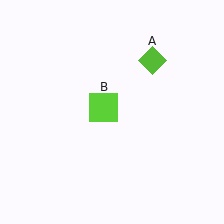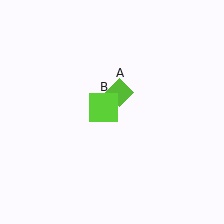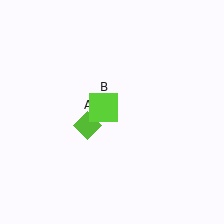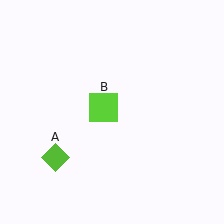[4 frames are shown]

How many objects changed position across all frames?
1 object changed position: lime diamond (object A).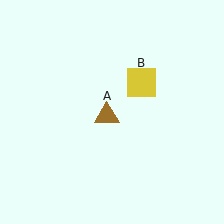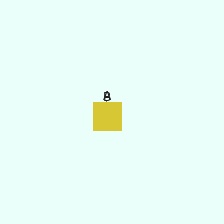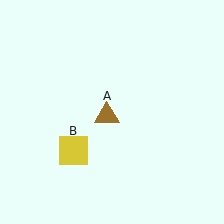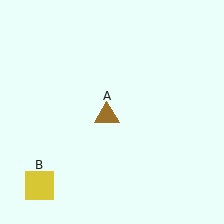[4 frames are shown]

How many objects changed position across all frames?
1 object changed position: yellow square (object B).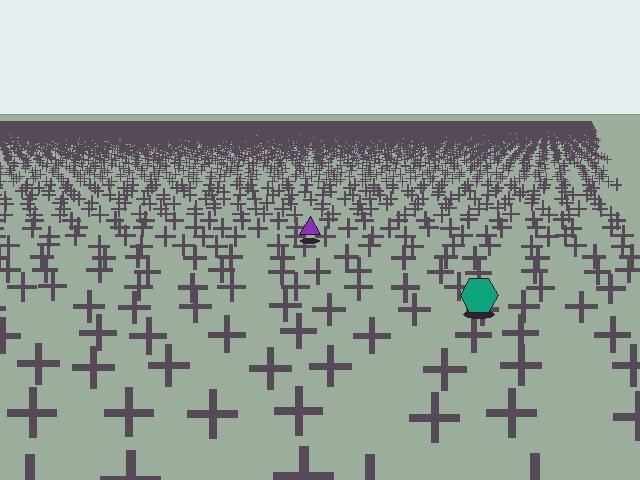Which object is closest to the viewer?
The teal hexagon is closest. The texture marks near it are larger and more spread out.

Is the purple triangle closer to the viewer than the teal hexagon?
No. The teal hexagon is closer — you can tell from the texture gradient: the ground texture is coarser near it.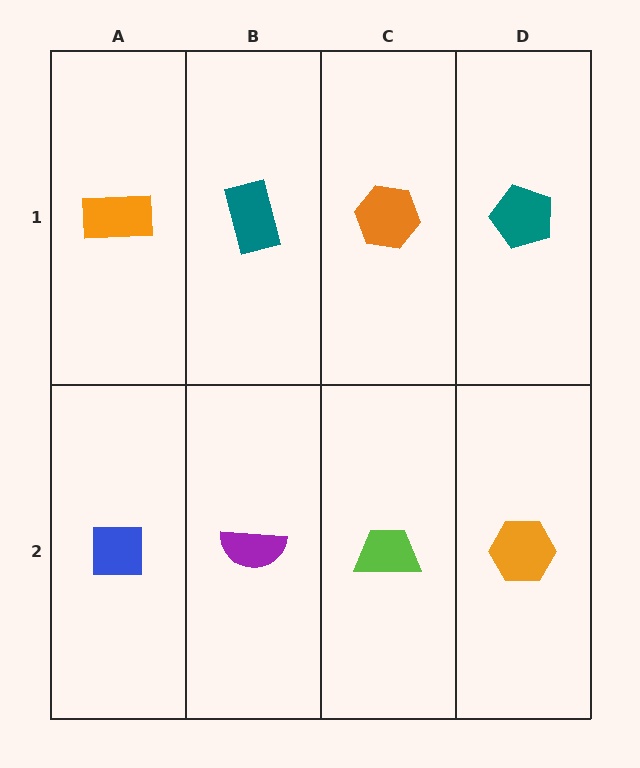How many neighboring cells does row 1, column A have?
2.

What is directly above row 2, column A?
An orange rectangle.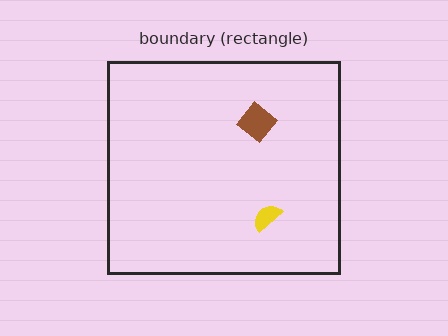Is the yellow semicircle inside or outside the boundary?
Inside.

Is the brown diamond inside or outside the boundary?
Inside.